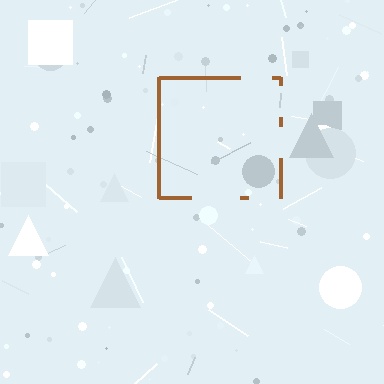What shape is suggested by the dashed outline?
The dashed outline suggests a square.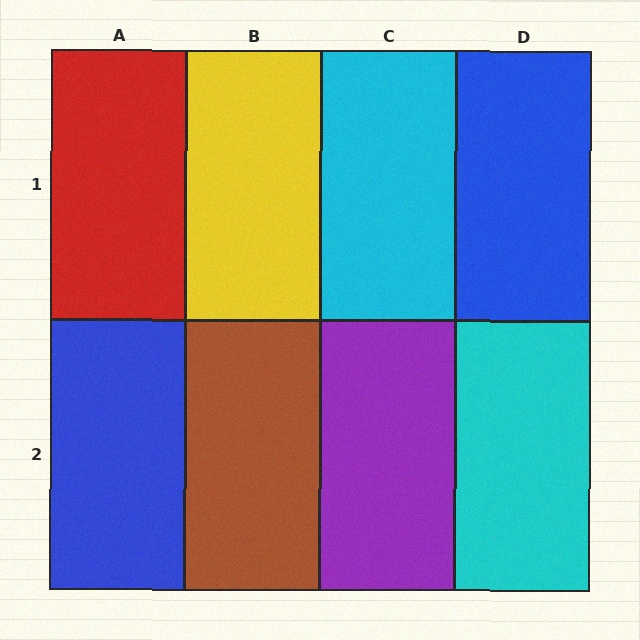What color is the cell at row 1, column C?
Cyan.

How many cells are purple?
1 cell is purple.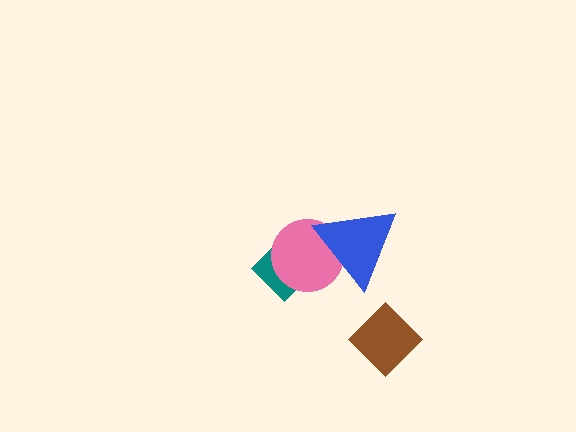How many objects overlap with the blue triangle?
1 object overlaps with the blue triangle.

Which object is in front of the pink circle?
The blue triangle is in front of the pink circle.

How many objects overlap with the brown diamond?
0 objects overlap with the brown diamond.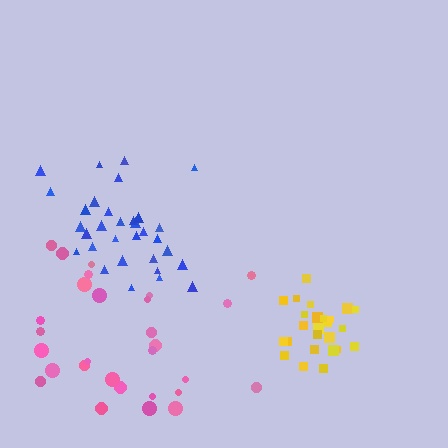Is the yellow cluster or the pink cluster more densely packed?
Yellow.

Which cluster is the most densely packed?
Yellow.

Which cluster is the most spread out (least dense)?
Pink.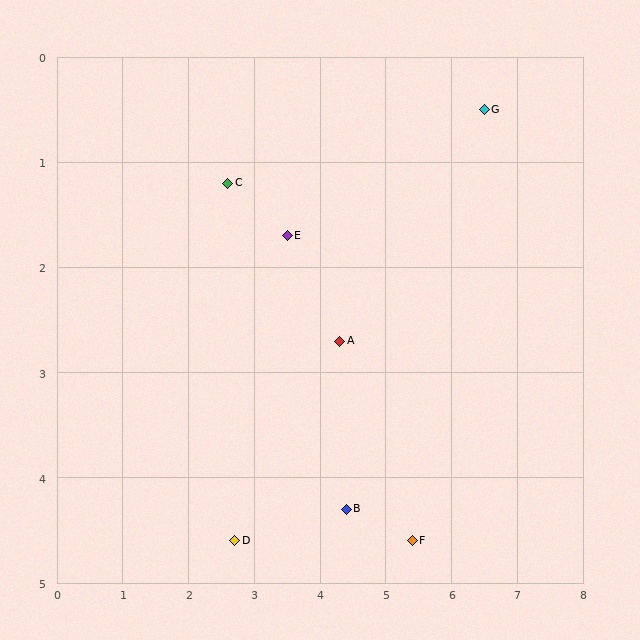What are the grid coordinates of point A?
Point A is at approximately (4.3, 2.7).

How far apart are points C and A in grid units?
Points C and A are about 2.3 grid units apart.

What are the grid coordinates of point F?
Point F is at approximately (5.4, 4.6).